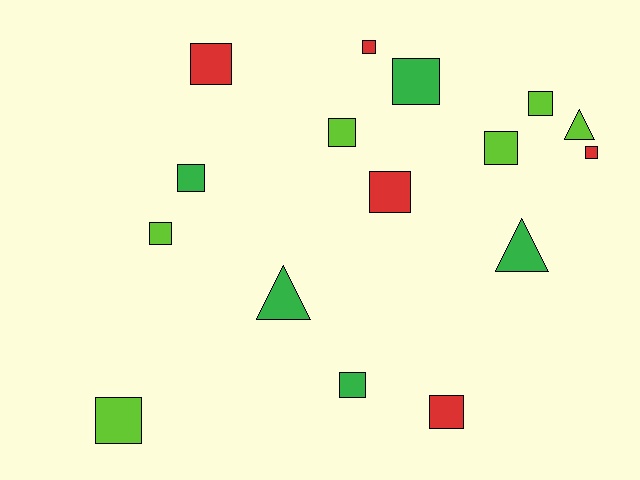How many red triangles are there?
There are no red triangles.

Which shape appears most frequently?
Square, with 13 objects.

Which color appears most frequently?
Lime, with 6 objects.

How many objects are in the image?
There are 16 objects.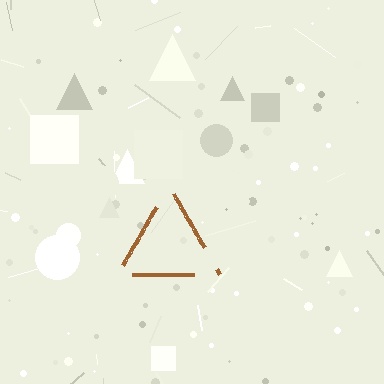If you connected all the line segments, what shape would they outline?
They would outline a triangle.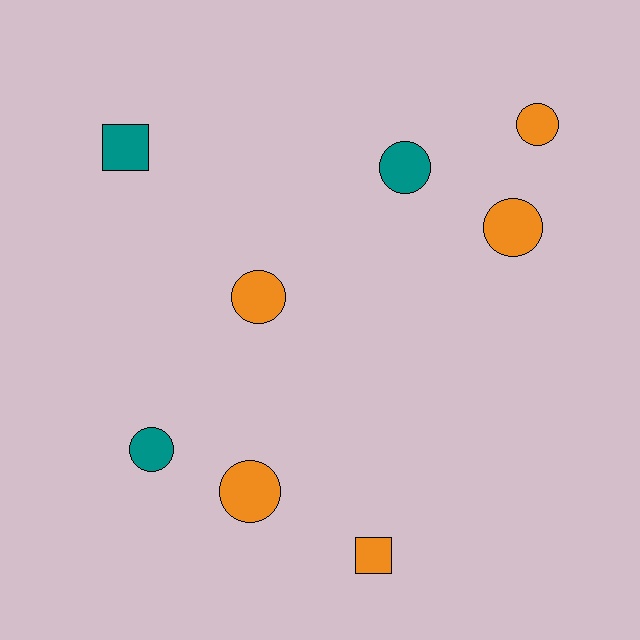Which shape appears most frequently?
Circle, with 6 objects.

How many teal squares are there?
There is 1 teal square.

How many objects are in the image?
There are 8 objects.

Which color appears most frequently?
Orange, with 5 objects.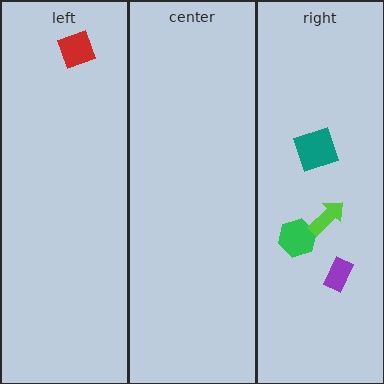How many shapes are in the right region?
4.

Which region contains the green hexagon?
The right region.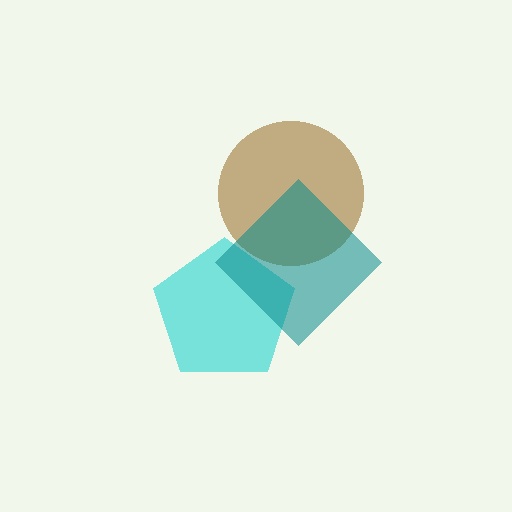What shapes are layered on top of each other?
The layered shapes are: a brown circle, a cyan pentagon, a teal diamond.